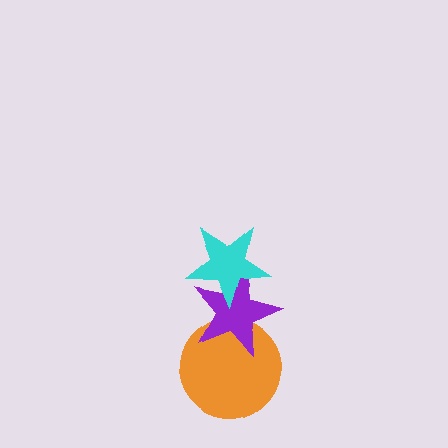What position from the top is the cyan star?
The cyan star is 1st from the top.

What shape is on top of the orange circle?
The purple star is on top of the orange circle.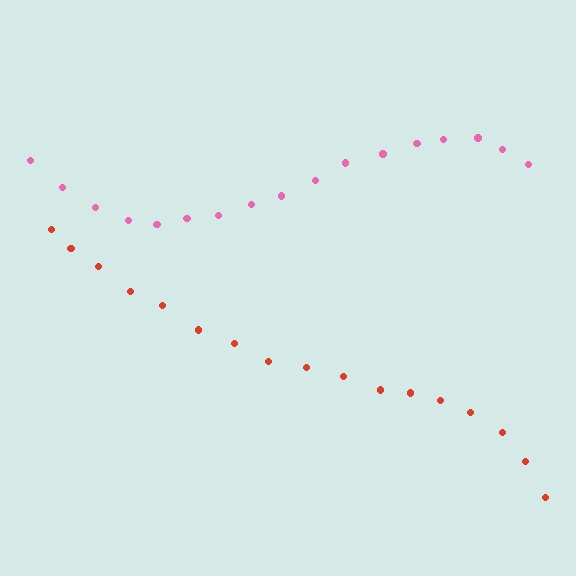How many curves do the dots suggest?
There are 2 distinct paths.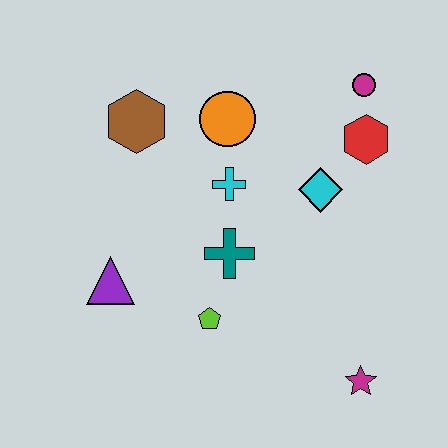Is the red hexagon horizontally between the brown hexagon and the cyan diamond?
No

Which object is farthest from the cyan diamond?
The purple triangle is farthest from the cyan diamond.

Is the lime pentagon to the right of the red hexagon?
No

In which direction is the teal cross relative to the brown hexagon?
The teal cross is below the brown hexagon.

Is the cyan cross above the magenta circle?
No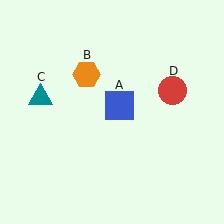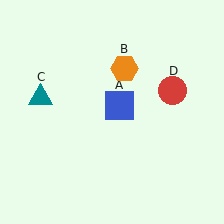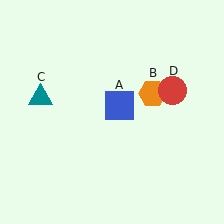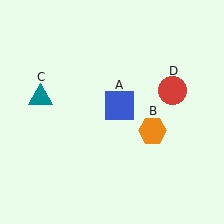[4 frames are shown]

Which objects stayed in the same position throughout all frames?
Blue square (object A) and teal triangle (object C) and red circle (object D) remained stationary.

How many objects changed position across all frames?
1 object changed position: orange hexagon (object B).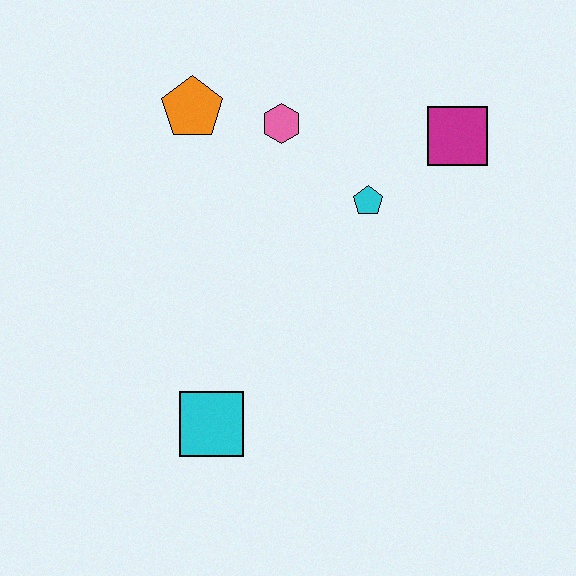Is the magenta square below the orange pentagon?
Yes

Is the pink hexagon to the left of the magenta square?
Yes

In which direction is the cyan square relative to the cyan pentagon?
The cyan square is below the cyan pentagon.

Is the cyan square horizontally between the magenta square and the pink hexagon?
No